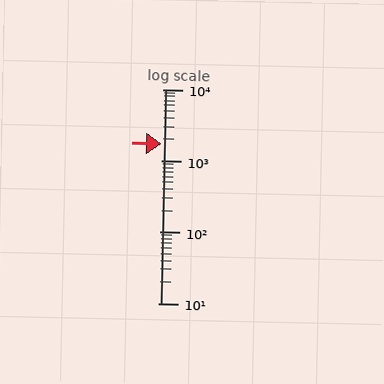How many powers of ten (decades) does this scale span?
The scale spans 3 decades, from 10 to 10000.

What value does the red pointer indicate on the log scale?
The pointer indicates approximately 1700.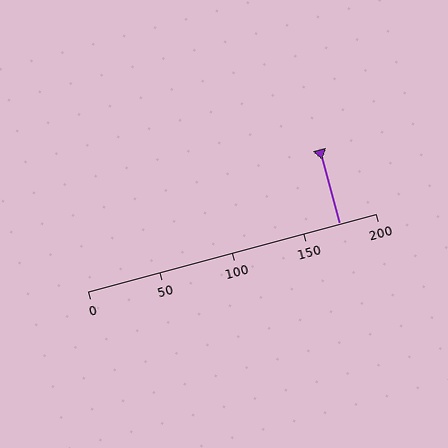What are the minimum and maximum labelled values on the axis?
The axis runs from 0 to 200.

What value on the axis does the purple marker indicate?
The marker indicates approximately 175.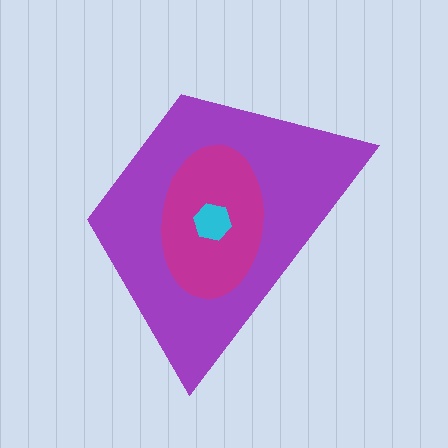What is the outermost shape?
The purple trapezoid.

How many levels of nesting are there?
3.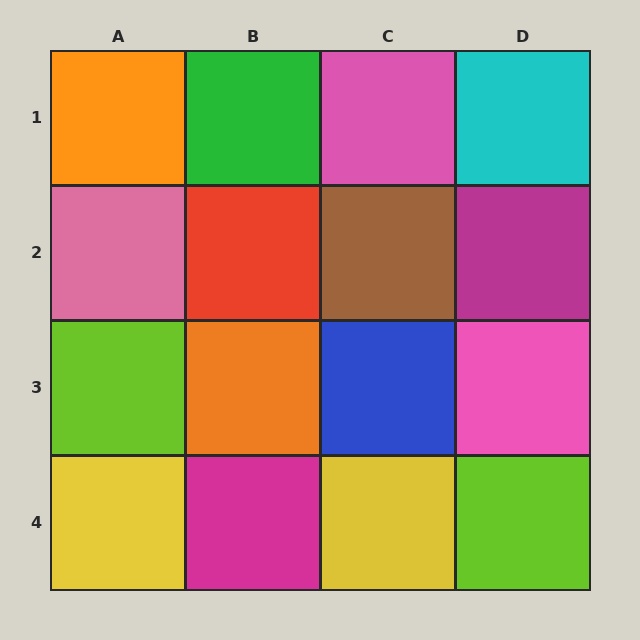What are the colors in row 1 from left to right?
Orange, green, pink, cyan.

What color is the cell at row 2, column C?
Brown.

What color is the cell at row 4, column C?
Yellow.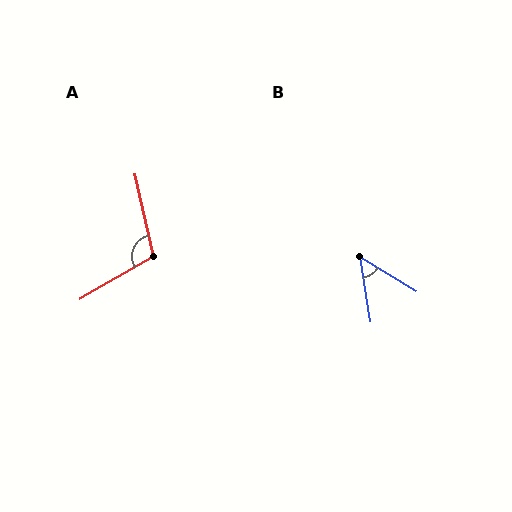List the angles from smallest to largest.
B (49°), A (108°).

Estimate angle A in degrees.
Approximately 108 degrees.